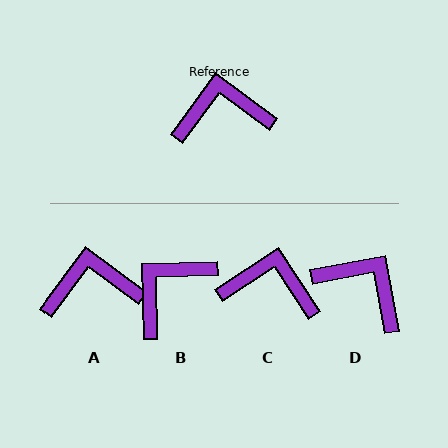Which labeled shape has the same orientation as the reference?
A.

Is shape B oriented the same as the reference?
No, it is off by about 38 degrees.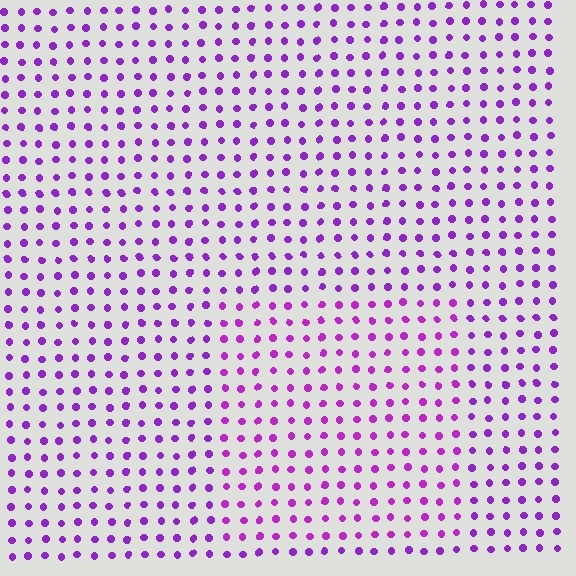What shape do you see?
I see a rectangle.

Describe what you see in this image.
The image is filled with small purple elements in a uniform arrangement. A rectangle-shaped region is visible where the elements are tinted to a slightly different hue, forming a subtle color boundary.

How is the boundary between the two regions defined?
The boundary is defined purely by a slight shift in hue (about 17 degrees). Spacing, size, and orientation are identical on both sides.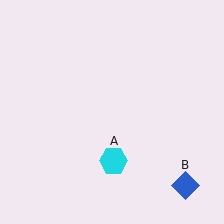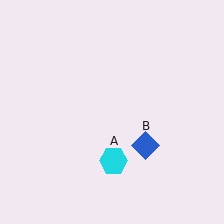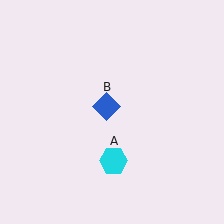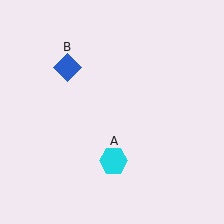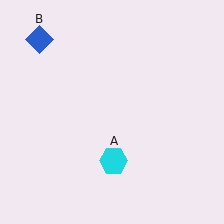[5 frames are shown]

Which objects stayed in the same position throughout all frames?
Cyan hexagon (object A) remained stationary.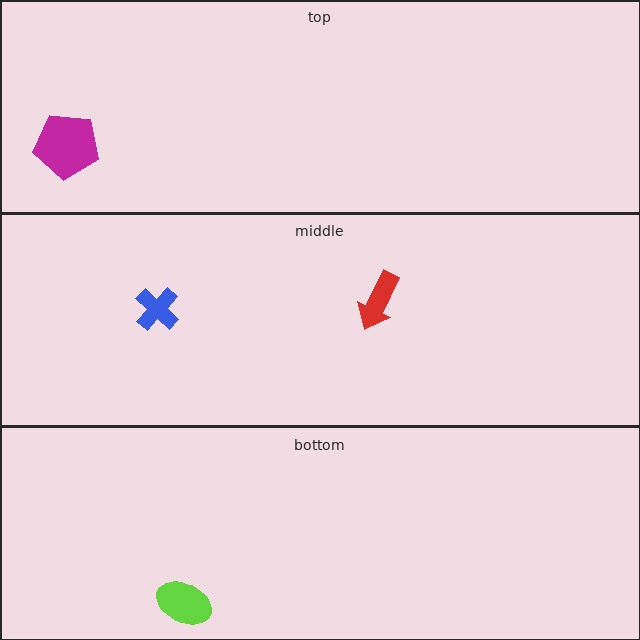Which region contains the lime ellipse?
The bottom region.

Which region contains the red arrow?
The middle region.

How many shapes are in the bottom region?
1.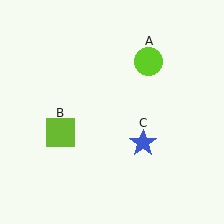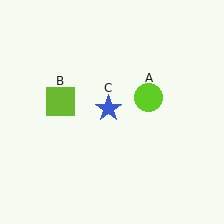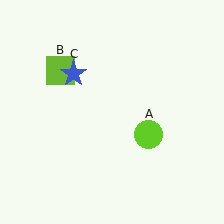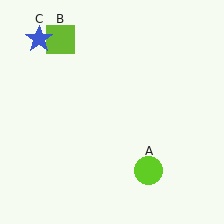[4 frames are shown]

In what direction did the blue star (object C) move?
The blue star (object C) moved up and to the left.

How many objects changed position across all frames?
3 objects changed position: lime circle (object A), lime square (object B), blue star (object C).